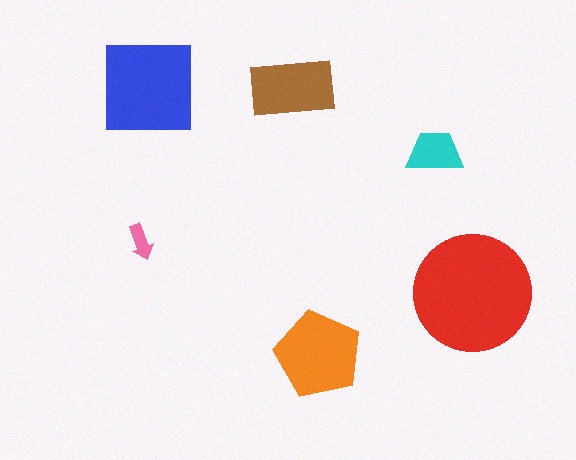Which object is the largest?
The red circle.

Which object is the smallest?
The pink arrow.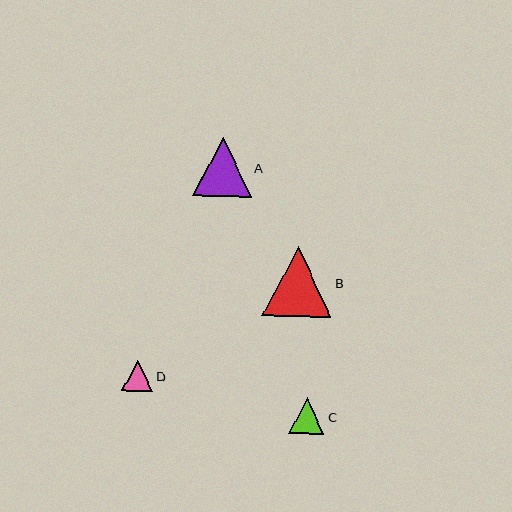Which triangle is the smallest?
Triangle D is the smallest with a size of approximately 31 pixels.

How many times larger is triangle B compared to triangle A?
Triangle B is approximately 1.2 times the size of triangle A.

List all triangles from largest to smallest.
From largest to smallest: B, A, C, D.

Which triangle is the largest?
Triangle B is the largest with a size of approximately 69 pixels.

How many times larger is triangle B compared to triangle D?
Triangle B is approximately 2.2 times the size of triangle D.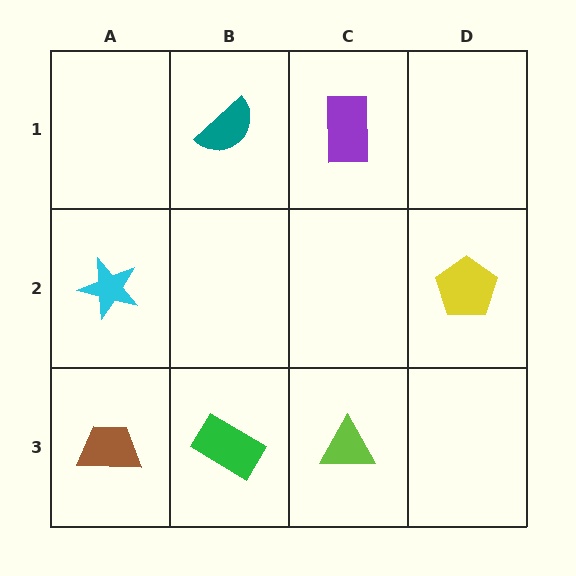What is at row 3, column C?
A lime triangle.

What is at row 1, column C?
A purple rectangle.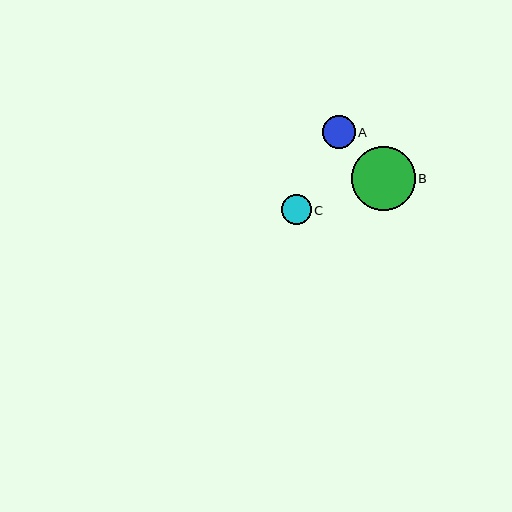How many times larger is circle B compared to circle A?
Circle B is approximately 1.9 times the size of circle A.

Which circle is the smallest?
Circle C is the smallest with a size of approximately 30 pixels.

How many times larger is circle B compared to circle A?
Circle B is approximately 1.9 times the size of circle A.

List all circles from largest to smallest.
From largest to smallest: B, A, C.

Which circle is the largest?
Circle B is the largest with a size of approximately 64 pixels.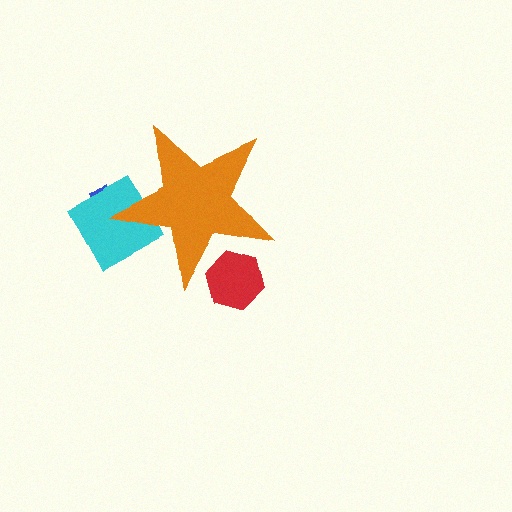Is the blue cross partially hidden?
Yes, the blue cross is partially hidden behind the orange star.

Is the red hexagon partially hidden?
Yes, the red hexagon is partially hidden behind the orange star.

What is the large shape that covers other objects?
An orange star.